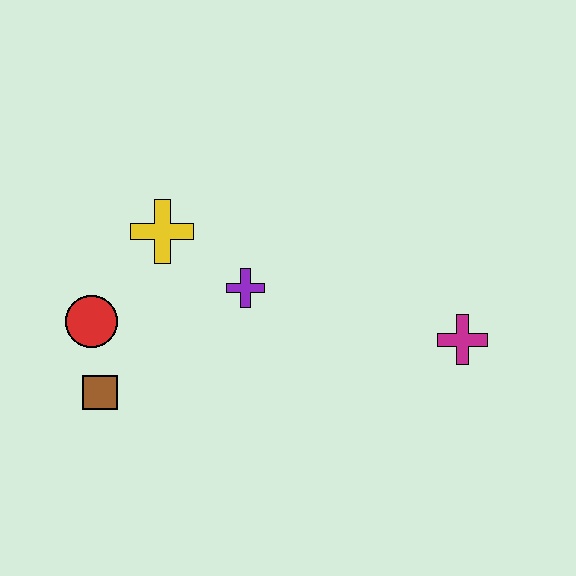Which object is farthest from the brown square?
The magenta cross is farthest from the brown square.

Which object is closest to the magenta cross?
The purple cross is closest to the magenta cross.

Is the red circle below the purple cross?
Yes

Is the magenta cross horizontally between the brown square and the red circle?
No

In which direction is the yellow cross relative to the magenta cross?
The yellow cross is to the left of the magenta cross.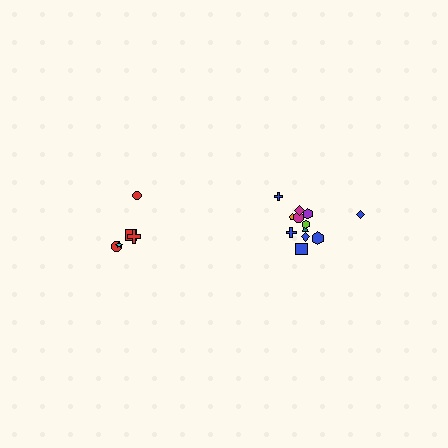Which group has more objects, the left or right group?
The right group.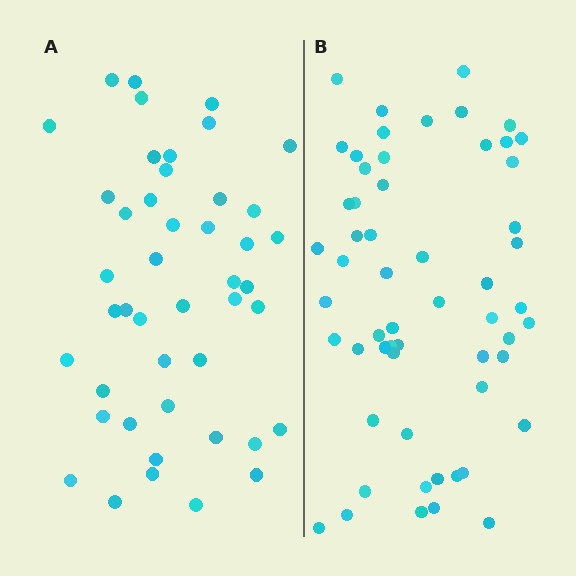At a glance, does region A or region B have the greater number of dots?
Region B (the right region) has more dots.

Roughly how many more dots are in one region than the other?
Region B has roughly 12 or so more dots than region A.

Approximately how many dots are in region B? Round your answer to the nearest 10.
About 60 dots. (The exact count is 57, which rounds to 60.)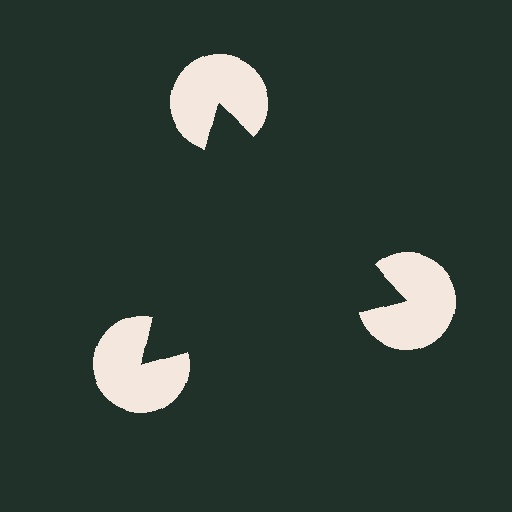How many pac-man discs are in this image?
There are 3 — one at each vertex of the illusory triangle.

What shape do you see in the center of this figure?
An illusory triangle — its edges are inferred from the aligned wedge cuts in the pac-man discs, not physically drawn.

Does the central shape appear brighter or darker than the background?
It typically appears slightly darker than the background, even though no actual brightness change is drawn.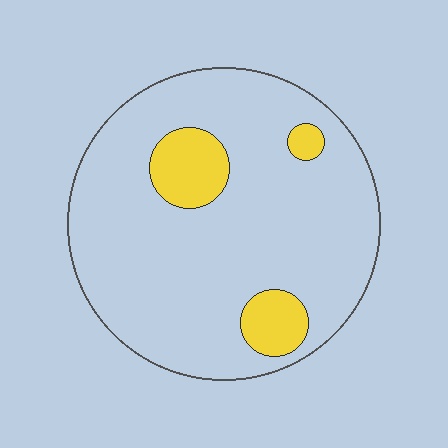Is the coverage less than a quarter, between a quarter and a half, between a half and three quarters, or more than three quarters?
Less than a quarter.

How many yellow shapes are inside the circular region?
3.